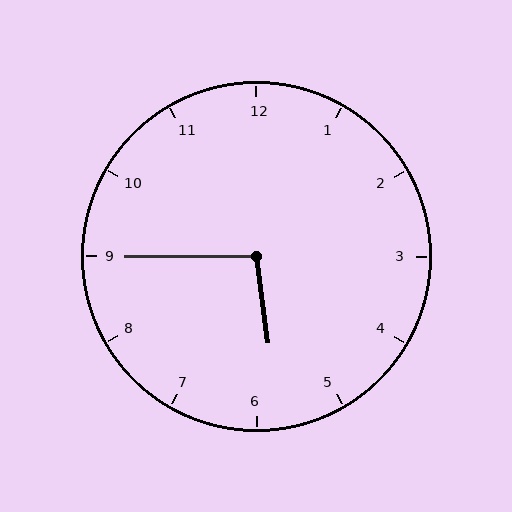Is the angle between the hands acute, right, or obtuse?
It is obtuse.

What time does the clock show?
5:45.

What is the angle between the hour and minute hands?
Approximately 98 degrees.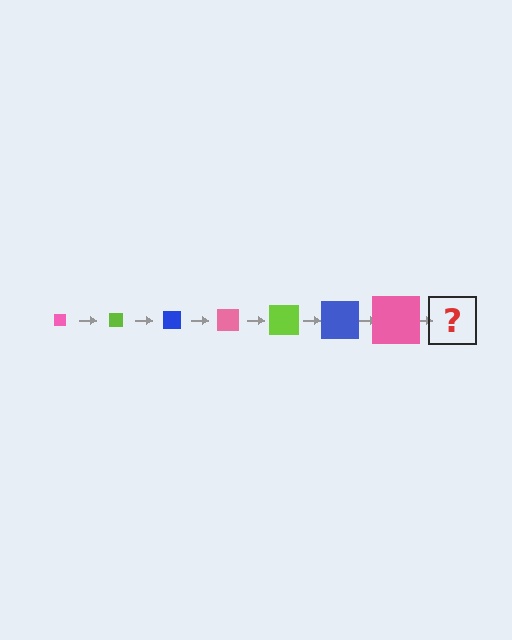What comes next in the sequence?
The next element should be a lime square, larger than the previous one.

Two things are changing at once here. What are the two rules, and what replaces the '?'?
The two rules are that the square grows larger each step and the color cycles through pink, lime, and blue. The '?' should be a lime square, larger than the previous one.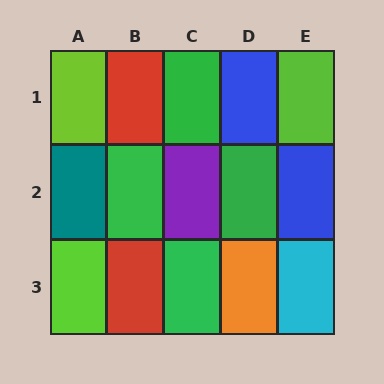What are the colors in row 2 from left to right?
Teal, green, purple, green, blue.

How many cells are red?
2 cells are red.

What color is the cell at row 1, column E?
Lime.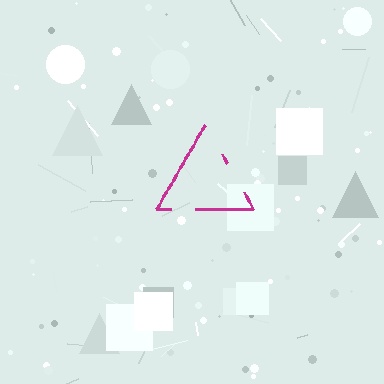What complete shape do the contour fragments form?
The contour fragments form a triangle.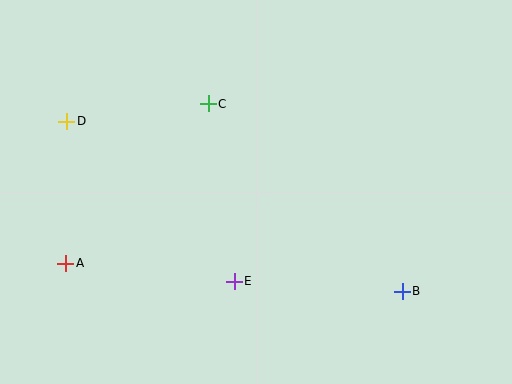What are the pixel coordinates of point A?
Point A is at (66, 263).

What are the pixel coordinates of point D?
Point D is at (67, 121).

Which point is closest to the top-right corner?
Point B is closest to the top-right corner.